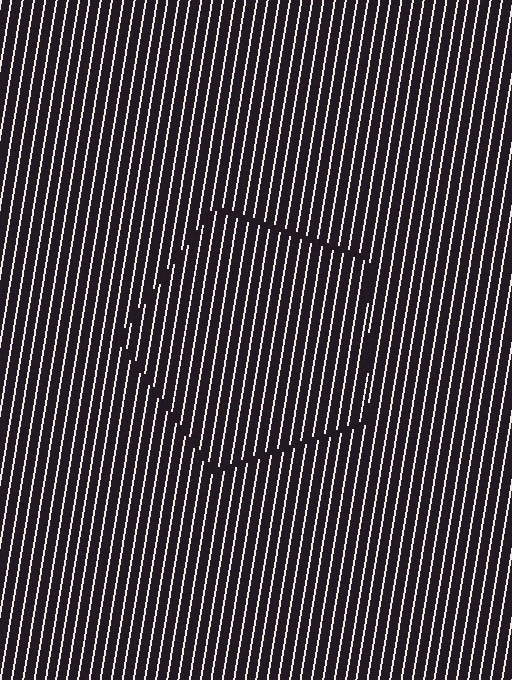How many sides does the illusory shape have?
5 sides — the line-ends trace a pentagon.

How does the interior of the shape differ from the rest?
The interior of the shape contains the same grating, shifted by half a period — the contour is defined by the phase discontinuity where line-ends from the inner and outer gratings abut.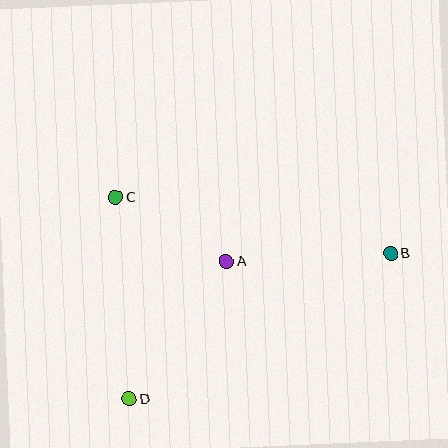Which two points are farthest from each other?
Points B and D are farthest from each other.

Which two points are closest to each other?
Points A and C are closest to each other.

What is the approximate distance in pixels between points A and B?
The distance between A and B is approximately 164 pixels.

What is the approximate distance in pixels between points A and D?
The distance between A and D is approximately 168 pixels.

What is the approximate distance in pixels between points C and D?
The distance between C and D is approximately 202 pixels.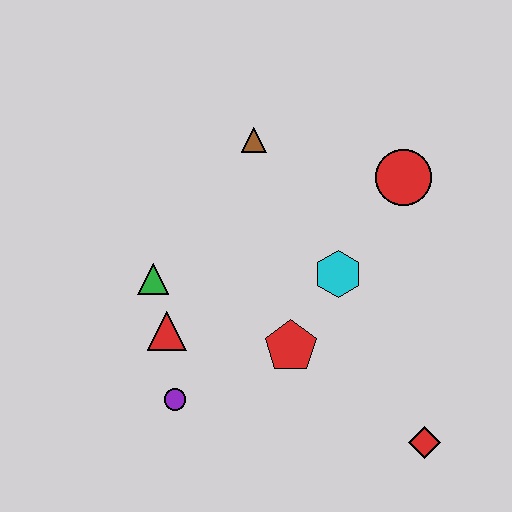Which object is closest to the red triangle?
The green triangle is closest to the red triangle.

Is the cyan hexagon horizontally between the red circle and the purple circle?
Yes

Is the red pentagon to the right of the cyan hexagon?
No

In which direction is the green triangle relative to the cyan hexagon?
The green triangle is to the left of the cyan hexagon.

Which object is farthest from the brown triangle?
The red diamond is farthest from the brown triangle.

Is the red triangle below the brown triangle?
Yes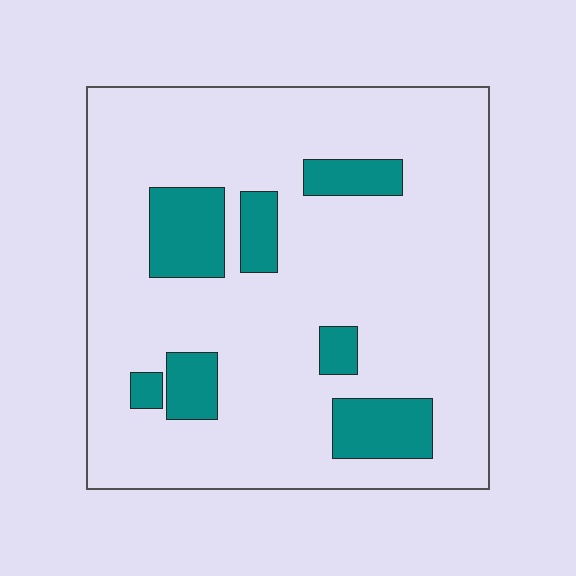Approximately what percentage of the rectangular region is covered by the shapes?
Approximately 15%.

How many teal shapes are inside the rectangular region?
7.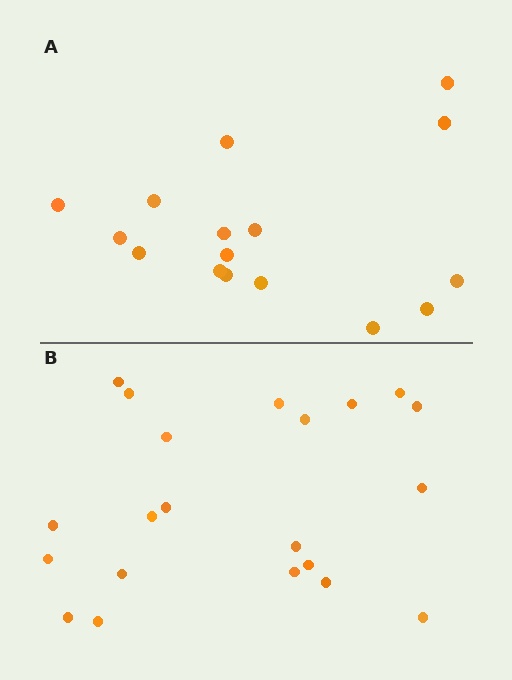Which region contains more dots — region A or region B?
Region B (the bottom region) has more dots.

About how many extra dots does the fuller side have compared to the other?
Region B has about 5 more dots than region A.